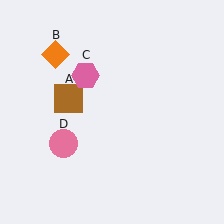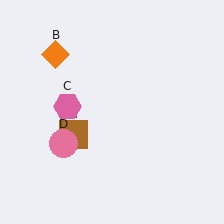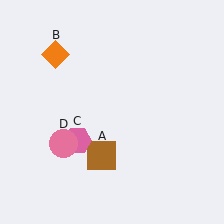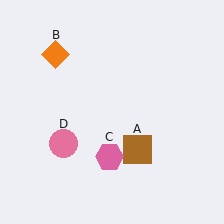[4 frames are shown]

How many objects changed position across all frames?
2 objects changed position: brown square (object A), pink hexagon (object C).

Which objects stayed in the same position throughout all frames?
Orange diamond (object B) and pink circle (object D) remained stationary.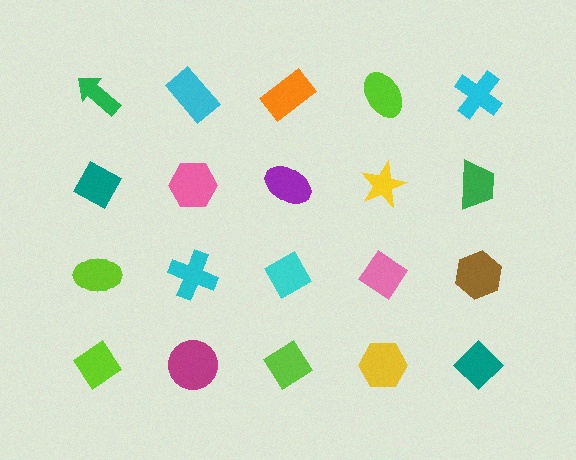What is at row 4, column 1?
A lime diamond.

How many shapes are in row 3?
5 shapes.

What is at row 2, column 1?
A teal diamond.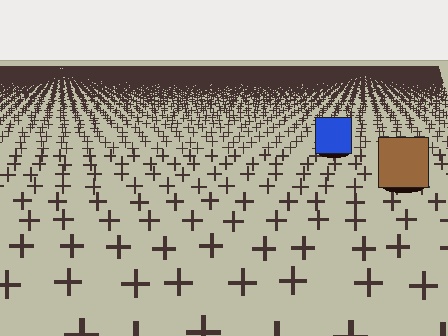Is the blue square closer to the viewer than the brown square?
No. The brown square is closer — you can tell from the texture gradient: the ground texture is coarser near it.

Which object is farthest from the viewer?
The blue square is farthest from the viewer. It appears smaller and the ground texture around it is denser.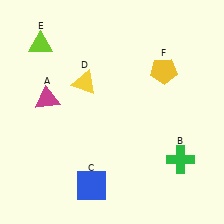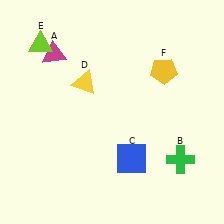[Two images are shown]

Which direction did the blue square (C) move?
The blue square (C) moved right.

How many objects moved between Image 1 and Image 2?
2 objects moved between the two images.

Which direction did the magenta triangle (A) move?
The magenta triangle (A) moved up.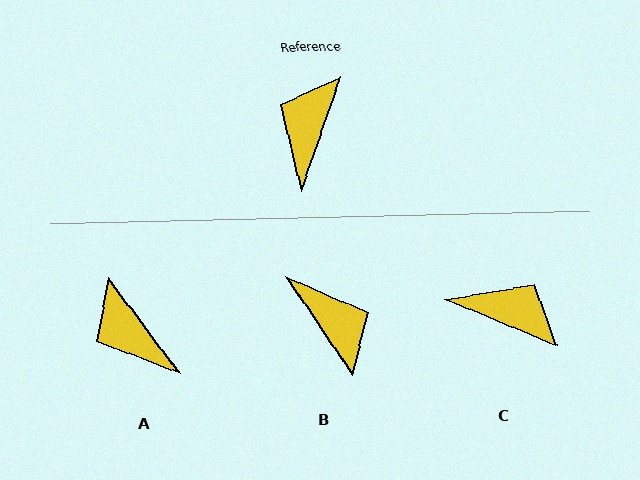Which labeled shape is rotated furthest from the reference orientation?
B, about 127 degrees away.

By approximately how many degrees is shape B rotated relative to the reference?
Approximately 127 degrees clockwise.